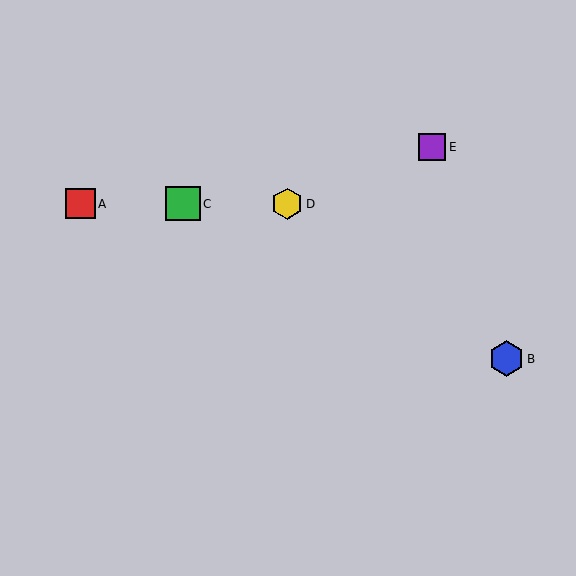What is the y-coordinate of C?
Object C is at y≈204.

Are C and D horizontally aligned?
Yes, both are at y≈204.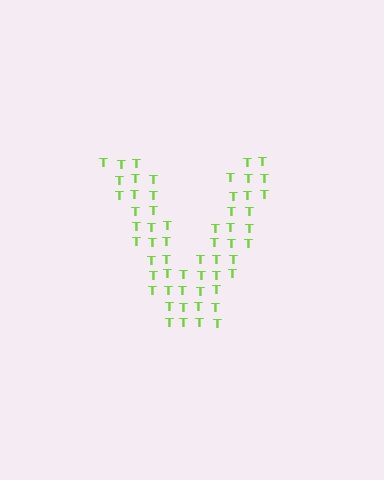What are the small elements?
The small elements are letter T's.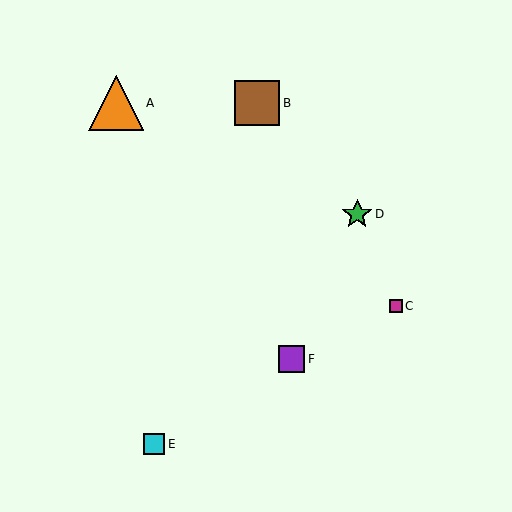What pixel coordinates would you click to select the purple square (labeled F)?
Click at (292, 359) to select the purple square F.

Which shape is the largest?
The orange triangle (labeled A) is the largest.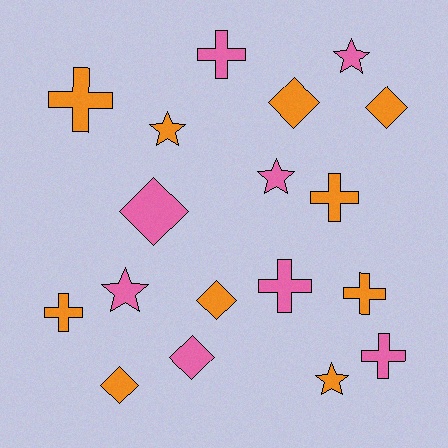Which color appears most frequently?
Orange, with 10 objects.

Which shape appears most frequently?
Cross, with 7 objects.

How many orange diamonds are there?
There are 4 orange diamonds.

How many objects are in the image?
There are 18 objects.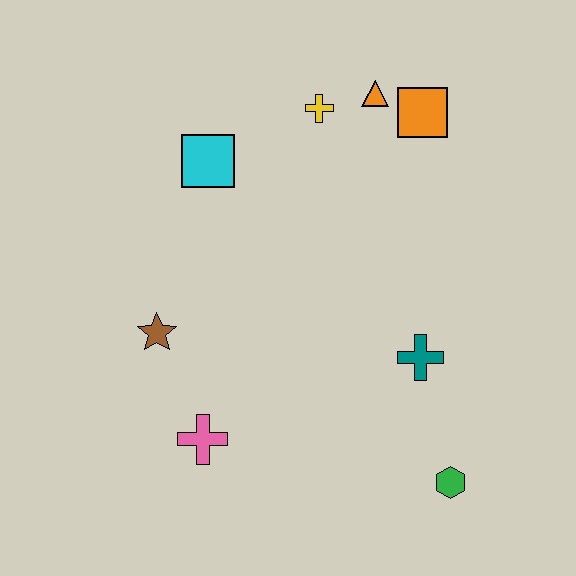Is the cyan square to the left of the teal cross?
Yes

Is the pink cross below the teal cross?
Yes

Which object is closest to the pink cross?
The brown star is closest to the pink cross.